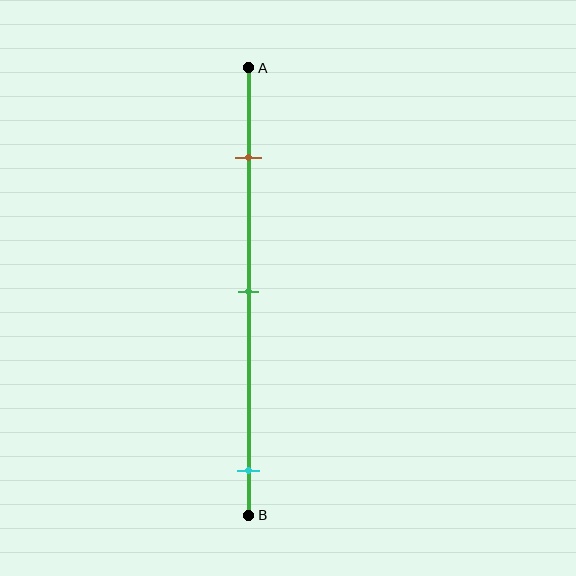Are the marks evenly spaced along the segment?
No, the marks are not evenly spaced.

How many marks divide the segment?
There are 3 marks dividing the segment.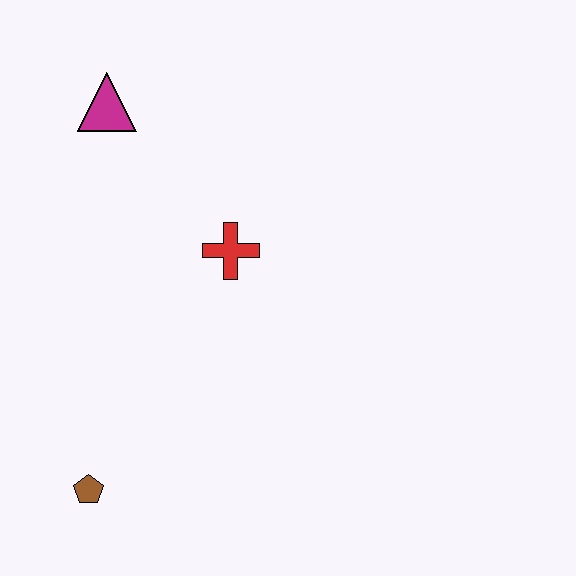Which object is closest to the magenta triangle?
The red cross is closest to the magenta triangle.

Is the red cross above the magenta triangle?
No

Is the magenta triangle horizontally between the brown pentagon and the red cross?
Yes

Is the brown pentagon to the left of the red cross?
Yes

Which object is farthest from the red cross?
The brown pentagon is farthest from the red cross.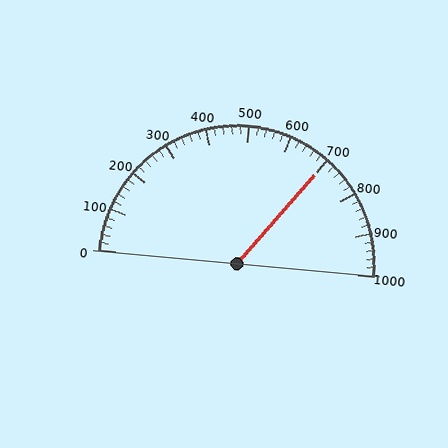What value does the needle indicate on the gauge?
The needle indicates approximately 700.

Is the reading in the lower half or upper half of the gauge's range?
The reading is in the upper half of the range (0 to 1000).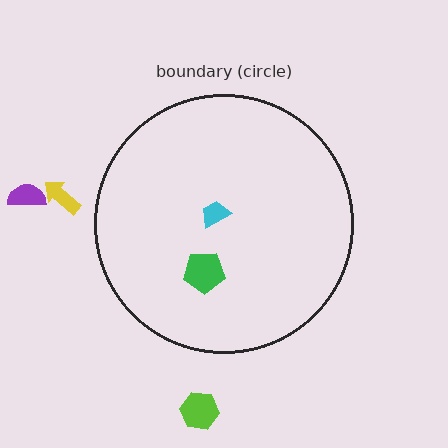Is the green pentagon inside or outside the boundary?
Inside.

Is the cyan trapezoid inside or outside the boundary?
Inside.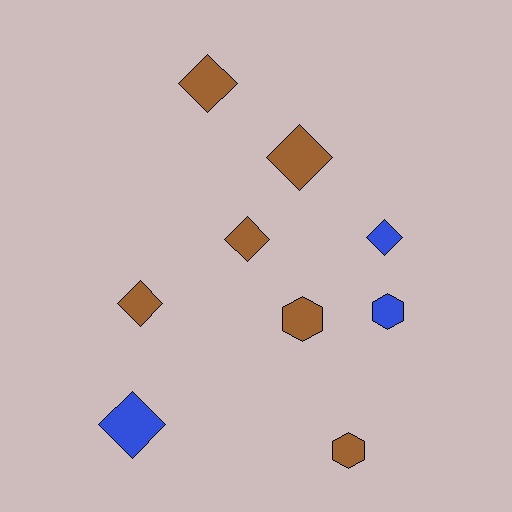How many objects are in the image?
There are 9 objects.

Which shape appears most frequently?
Diamond, with 6 objects.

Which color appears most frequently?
Brown, with 6 objects.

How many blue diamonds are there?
There are 2 blue diamonds.